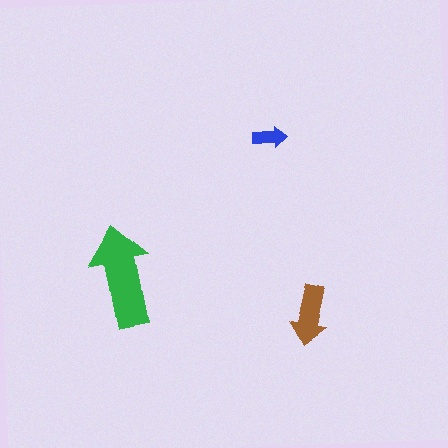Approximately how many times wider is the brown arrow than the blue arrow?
About 2 times wider.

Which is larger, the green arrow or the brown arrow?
The green one.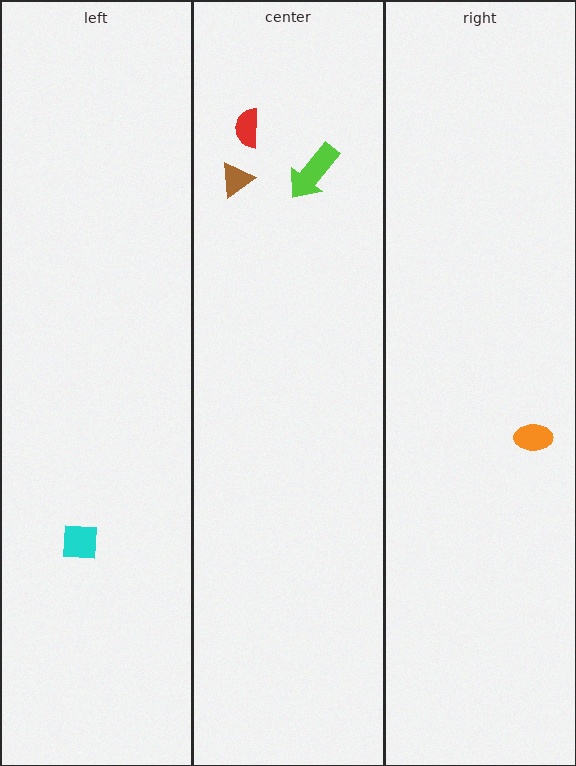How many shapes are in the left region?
1.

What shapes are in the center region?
The lime arrow, the brown triangle, the red semicircle.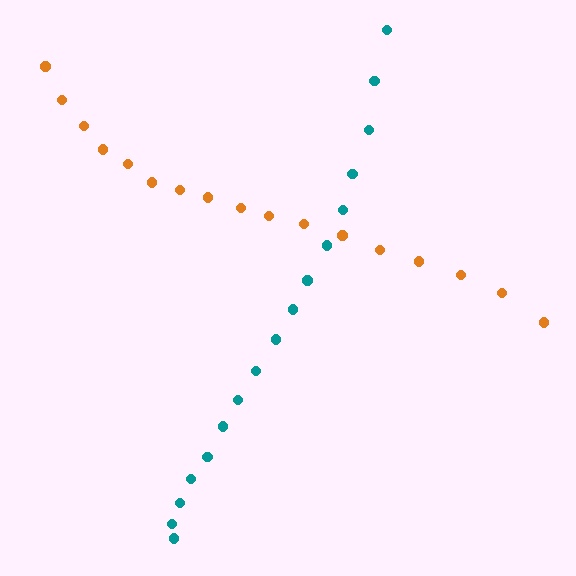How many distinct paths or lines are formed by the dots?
There are 2 distinct paths.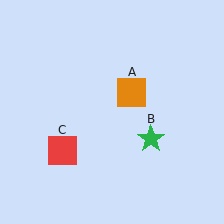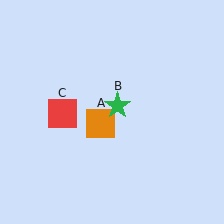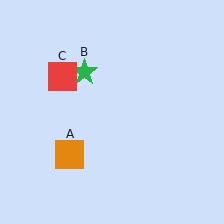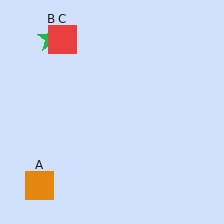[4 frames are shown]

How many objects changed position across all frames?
3 objects changed position: orange square (object A), green star (object B), red square (object C).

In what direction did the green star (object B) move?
The green star (object B) moved up and to the left.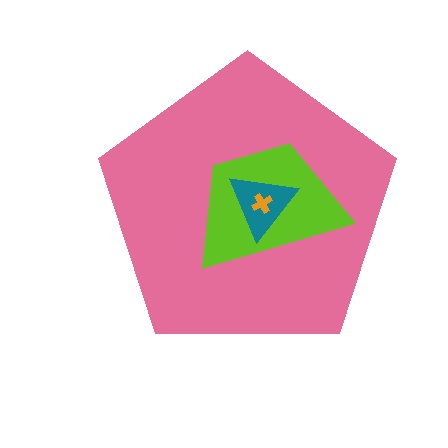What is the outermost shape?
The pink pentagon.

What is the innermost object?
The orange cross.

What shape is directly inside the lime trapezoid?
The teal triangle.